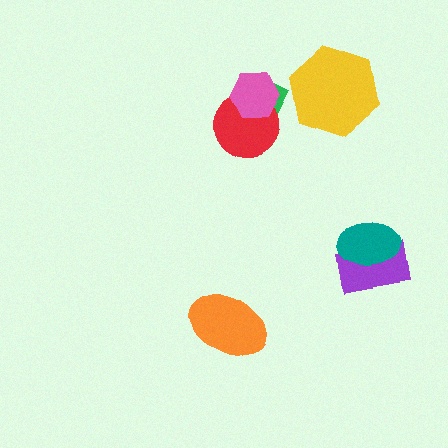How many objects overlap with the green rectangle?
2 objects overlap with the green rectangle.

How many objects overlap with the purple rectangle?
1 object overlaps with the purple rectangle.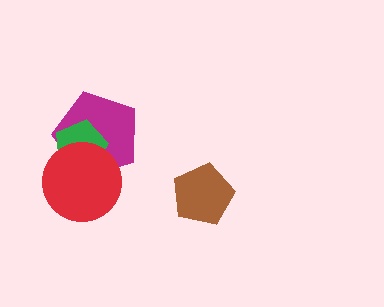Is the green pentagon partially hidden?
Yes, it is partially covered by another shape.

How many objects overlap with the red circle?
2 objects overlap with the red circle.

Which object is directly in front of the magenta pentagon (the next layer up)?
The green pentagon is directly in front of the magenta pentagon.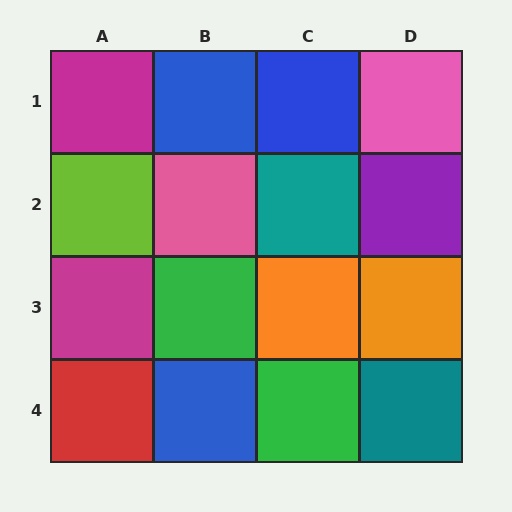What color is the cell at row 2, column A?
Lime.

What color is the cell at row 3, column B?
Green.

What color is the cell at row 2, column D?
Purple.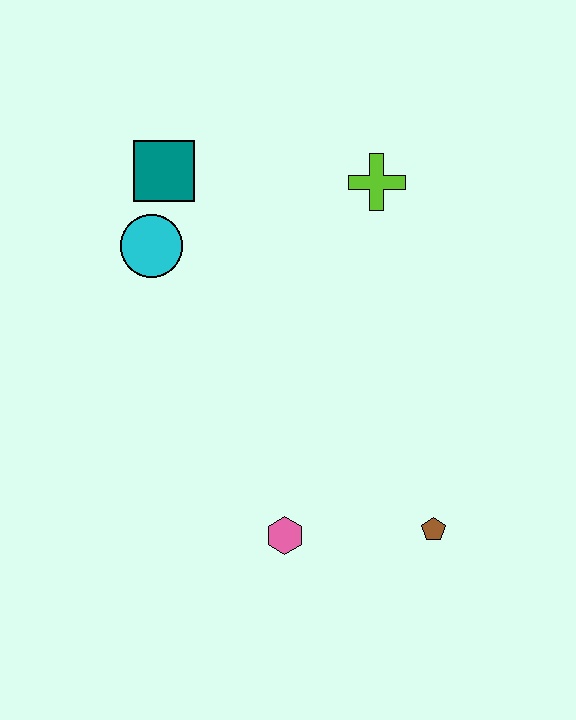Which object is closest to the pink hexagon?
The brown pentagon is closest to the pink hexagon.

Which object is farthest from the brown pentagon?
The teal square is farthest from the brown pentagon.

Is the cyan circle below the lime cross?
Yes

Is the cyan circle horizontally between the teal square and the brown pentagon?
No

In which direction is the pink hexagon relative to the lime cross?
The pink hexagon is below the lime cross.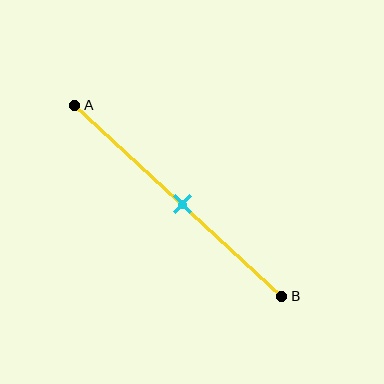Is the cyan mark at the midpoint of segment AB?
Yes, the mark is approximately at the midpoint.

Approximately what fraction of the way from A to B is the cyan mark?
The cyan mark is approximately 50% of the way from A to B.